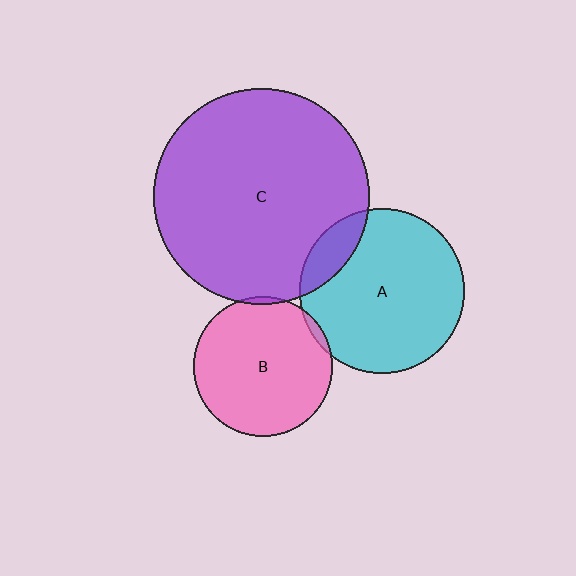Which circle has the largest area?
Circle C (purple).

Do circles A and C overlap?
Yes.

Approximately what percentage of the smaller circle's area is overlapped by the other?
Approximately 15%.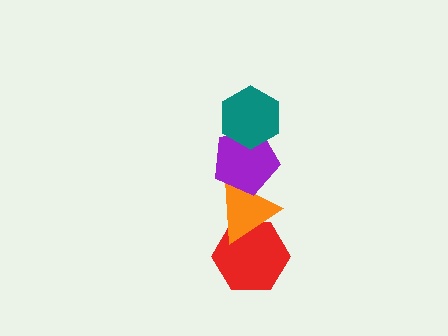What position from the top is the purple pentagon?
The purple pentagon is 2nd from the top.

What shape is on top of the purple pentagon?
The teal hexagon is on top of the purple pentagon.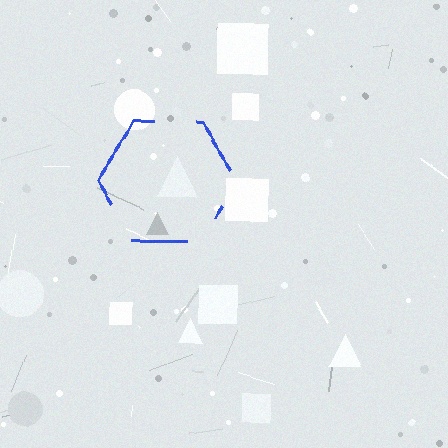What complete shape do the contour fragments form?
The contour fragments form a hexagon.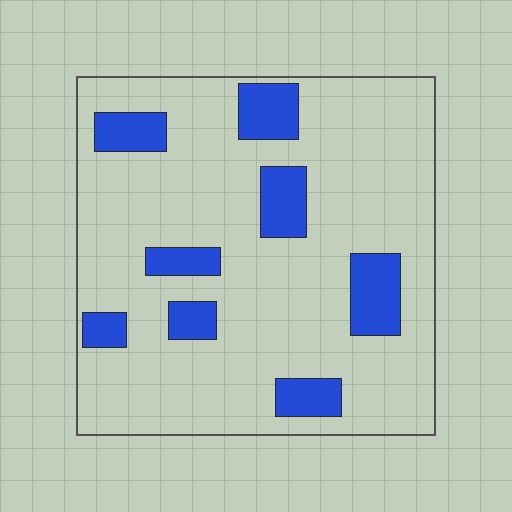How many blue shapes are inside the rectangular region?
8.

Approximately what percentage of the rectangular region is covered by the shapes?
Approximately 15%.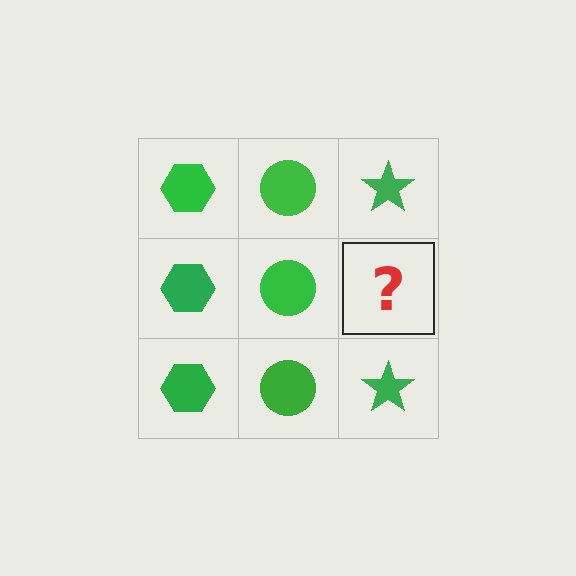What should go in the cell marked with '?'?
The missing cell should contain a green star.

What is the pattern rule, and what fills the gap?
The rule is that each column has a consistent shape. The gap should be filled with a green star.